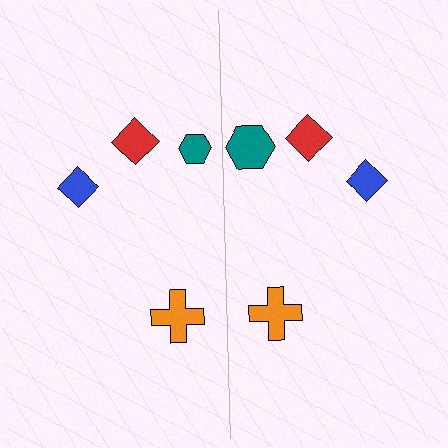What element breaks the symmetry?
The teal hexagon on the right side has a different size than its mirror counterpart.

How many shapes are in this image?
There are 8 shapes in this image.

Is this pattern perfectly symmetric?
No, the pattern is not perfectly symmetric. The teal hexagon on the right side has a different size than its mirror counterpart.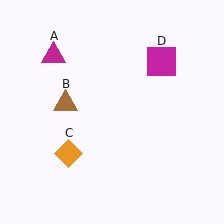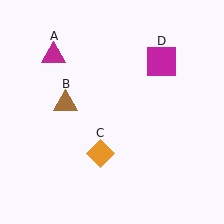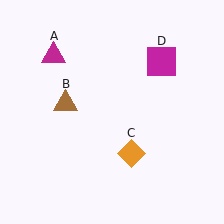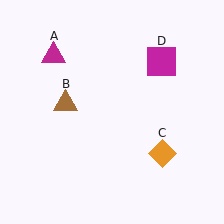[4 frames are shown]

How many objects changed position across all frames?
1 object changed position: orange diamond (object C).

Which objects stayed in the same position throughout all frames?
Magenta triangle (object A) and brown triangle (object B) and magenta square (object D) remained stationary.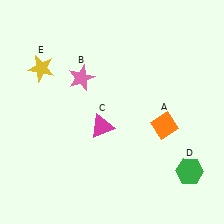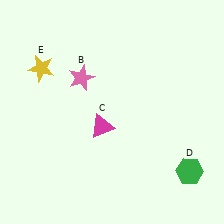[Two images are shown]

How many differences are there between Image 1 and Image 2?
There is 1 difference between the two images.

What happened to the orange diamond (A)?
The orange diamond (A) was removed in Image 2. It was in the bottom-right area of Image 1.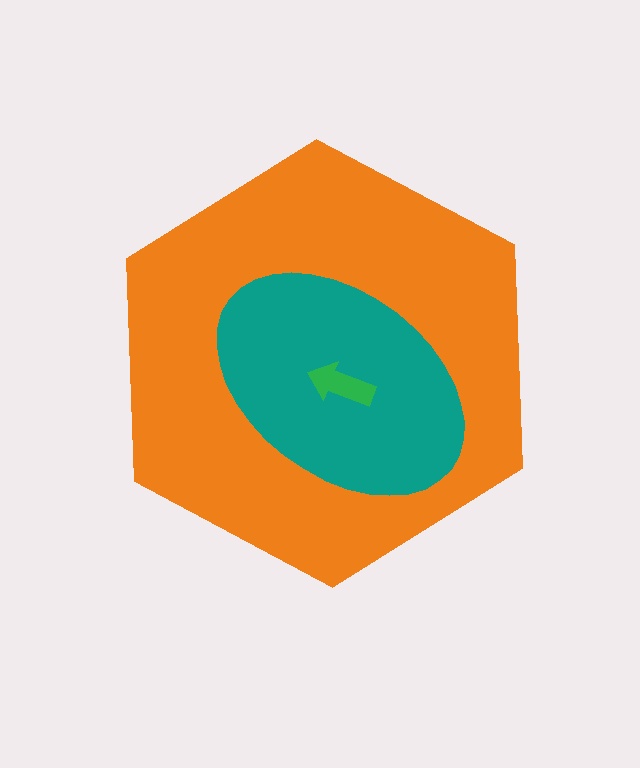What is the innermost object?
The green arrow.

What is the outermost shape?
The orange hexagon.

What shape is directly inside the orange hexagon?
The teal ellipse.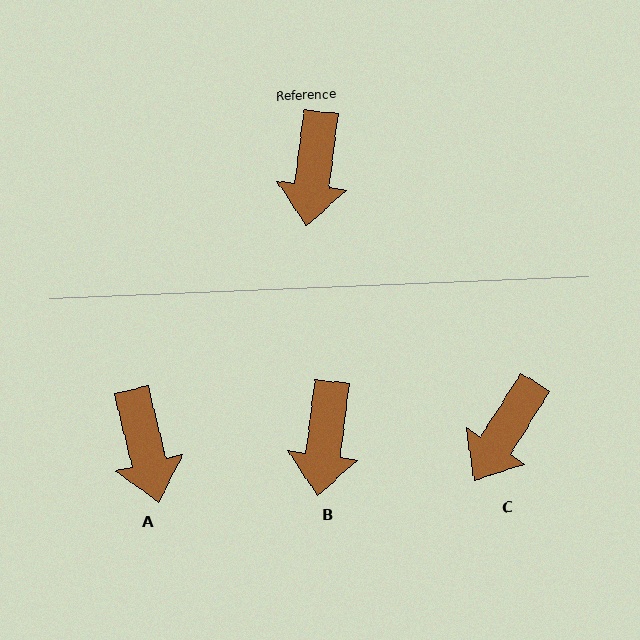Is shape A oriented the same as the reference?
No, it is off by about 21 degrees.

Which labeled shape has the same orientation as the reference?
B.